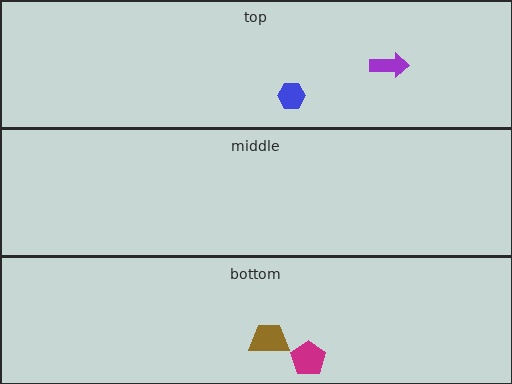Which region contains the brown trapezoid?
The bottom region.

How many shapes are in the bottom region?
2.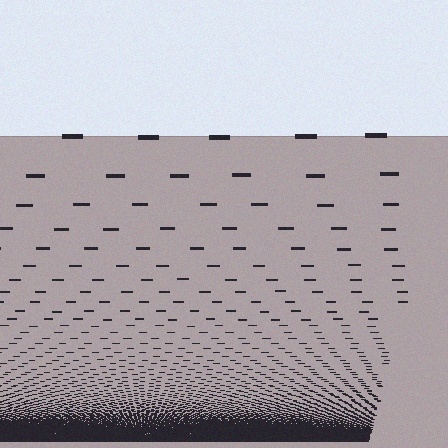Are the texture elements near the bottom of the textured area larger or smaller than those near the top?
Smaller. The gradient is inverted — elements near the bottom are smaller and denser.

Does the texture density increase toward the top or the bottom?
Density increases toward the bottom.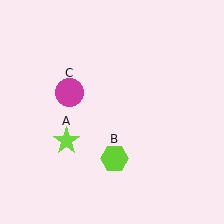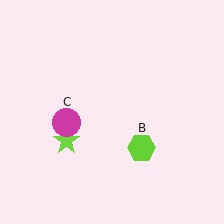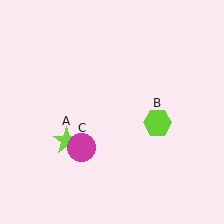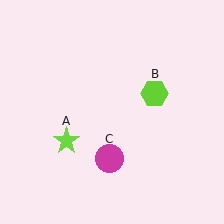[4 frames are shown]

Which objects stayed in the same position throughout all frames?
Lime star (object A) remained stationary.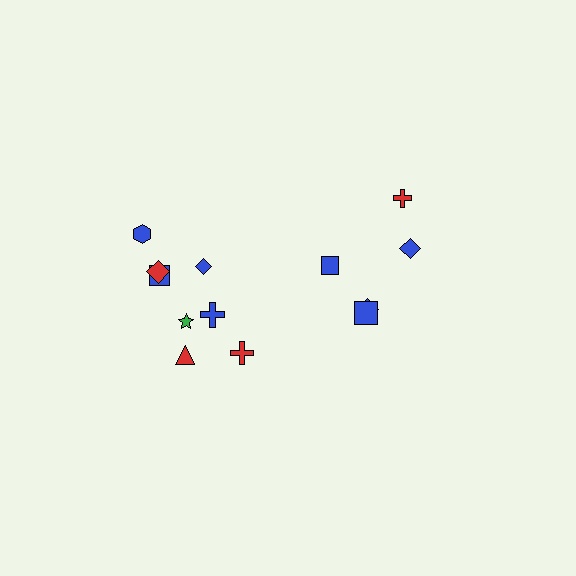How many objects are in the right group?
There are 5 objects.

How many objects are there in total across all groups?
There are 13 objects.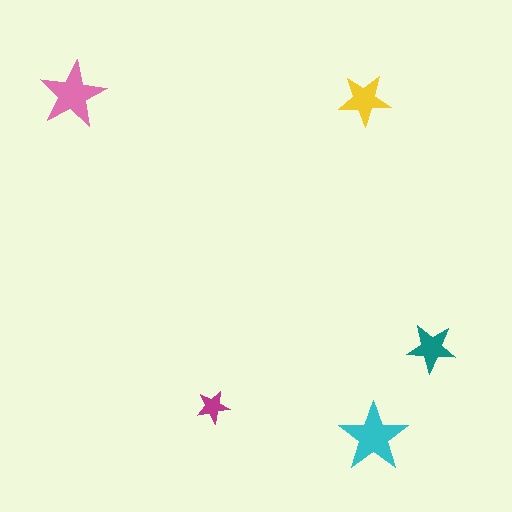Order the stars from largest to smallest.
the cyan one, the pink one, the yellow one, the teal one, the magenta one.